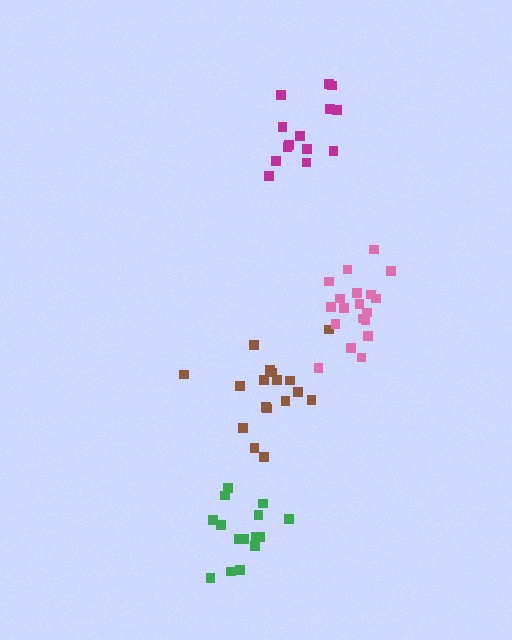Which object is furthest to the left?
The green cluster is leftmost.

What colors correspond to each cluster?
The clusters are colored: magenta, brown, pink, green.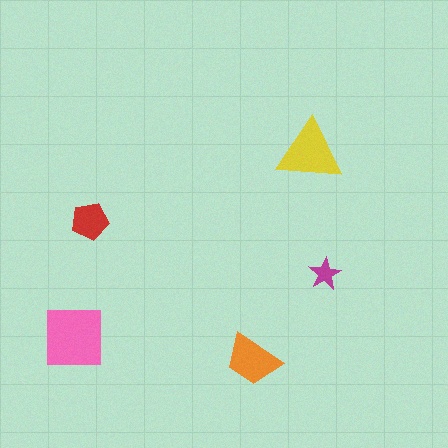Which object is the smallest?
The magenta star.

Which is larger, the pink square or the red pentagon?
The pink square.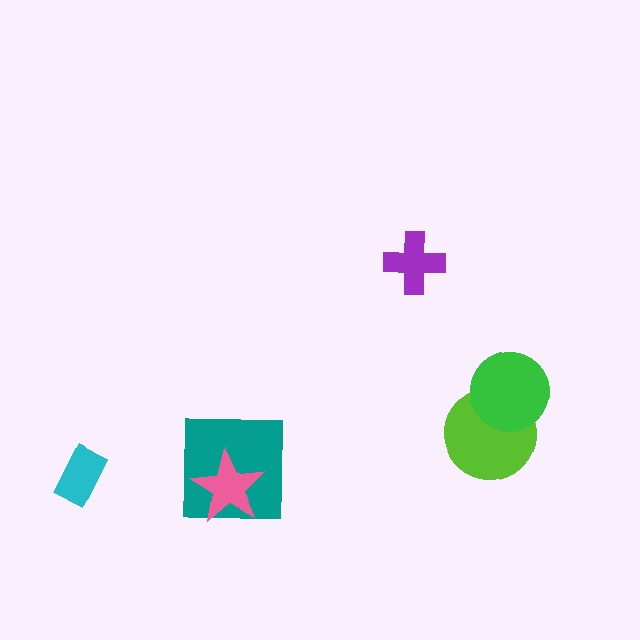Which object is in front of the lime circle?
The green circle is in front of the lime circle.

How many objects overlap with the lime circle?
1 object overlaps with the lime circle.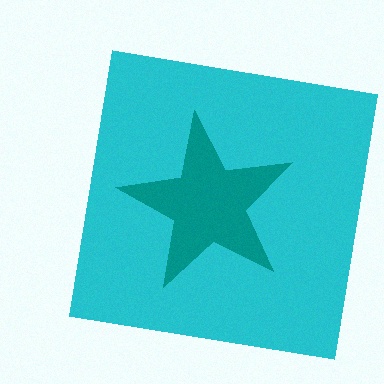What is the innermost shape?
The teal star.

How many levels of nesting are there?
2.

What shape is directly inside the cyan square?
The teal star.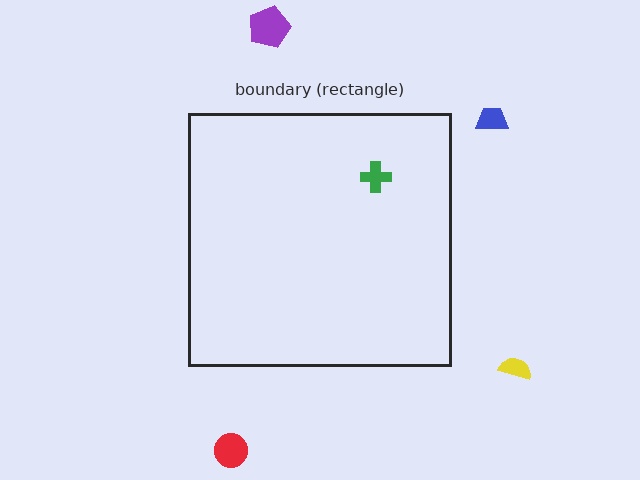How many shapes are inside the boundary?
1 inside, 4 outside.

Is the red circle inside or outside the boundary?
Outside.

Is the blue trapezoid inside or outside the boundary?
Outside.